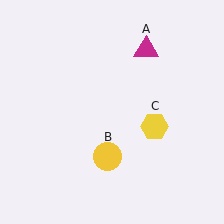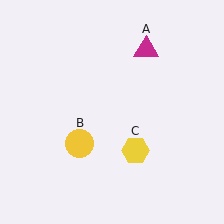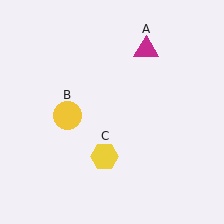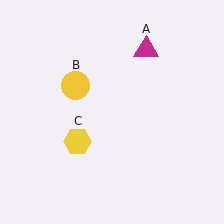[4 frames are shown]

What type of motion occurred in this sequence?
The yellow circle (object B), yellow hexagon (object C) rotated clockwise around the center of the scene.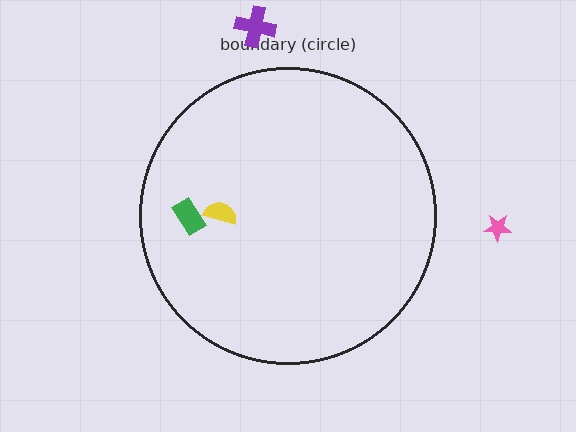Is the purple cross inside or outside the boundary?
Outside.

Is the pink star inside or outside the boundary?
Outside.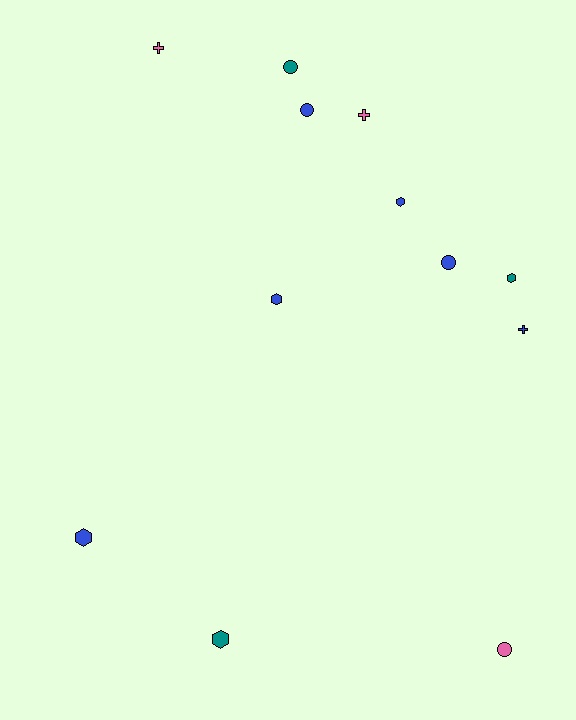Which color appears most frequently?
Blue, with 6 objects.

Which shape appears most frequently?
Hexagon, with 5 objects.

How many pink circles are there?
There is 1 pink circle.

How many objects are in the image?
There are 12 objects.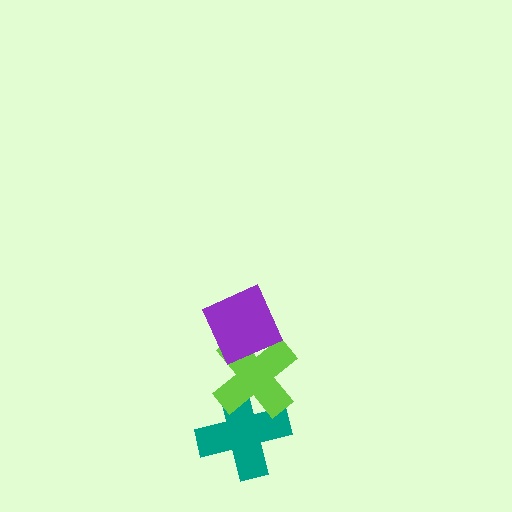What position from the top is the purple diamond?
The purple diamond is 1st from the top.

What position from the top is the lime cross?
The lime cross is 2nd from the top.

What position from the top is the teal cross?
The teal cross is 3rd from the top.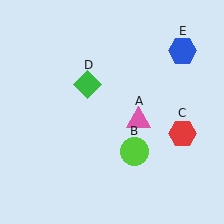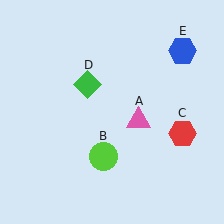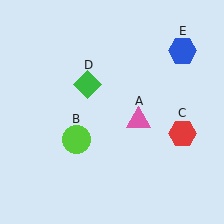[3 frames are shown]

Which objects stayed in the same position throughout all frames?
Pink triangle (object A) and red hexagon (object C) and green diamond (object D) and blue hexagon (object E) remained stationary.